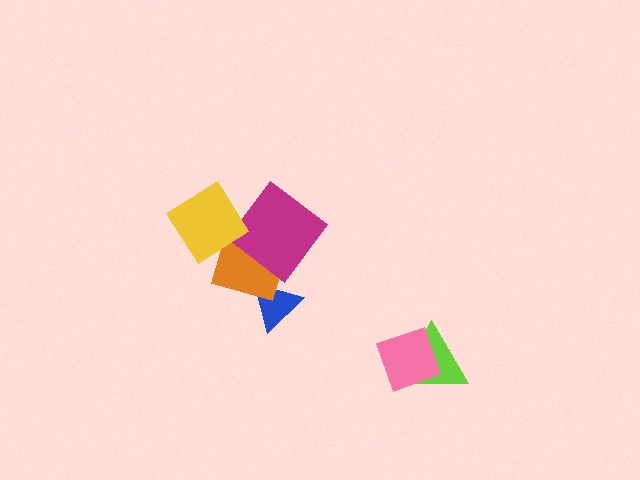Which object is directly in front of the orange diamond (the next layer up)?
The magenta diamond is directly in front of the orange diamond.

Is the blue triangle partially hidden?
Yes, it is partially covered by another shape.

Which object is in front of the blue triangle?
The orange diamond is in front of the blue triangle.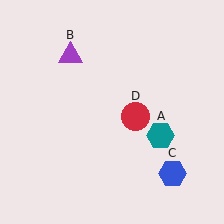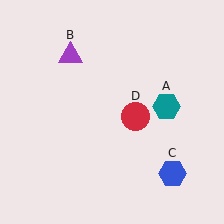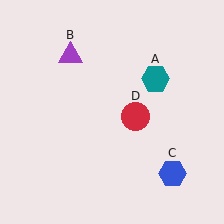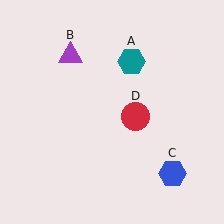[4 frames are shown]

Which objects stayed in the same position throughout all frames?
Purple triangle (object B) and blue hexagon (object C) and red circle (object D) remained stationary.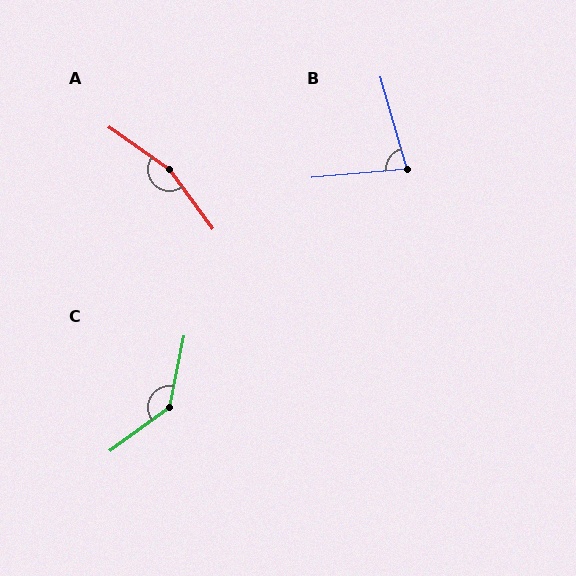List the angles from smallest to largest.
B (79°), C (137°), A (161°).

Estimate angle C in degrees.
Approximately 137 degrees.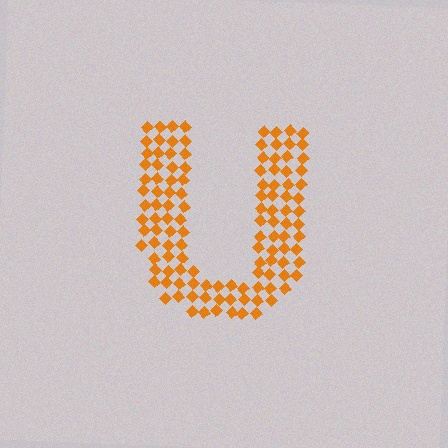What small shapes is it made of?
It is made of small diamonds.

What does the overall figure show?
The overall figure shows the letter U.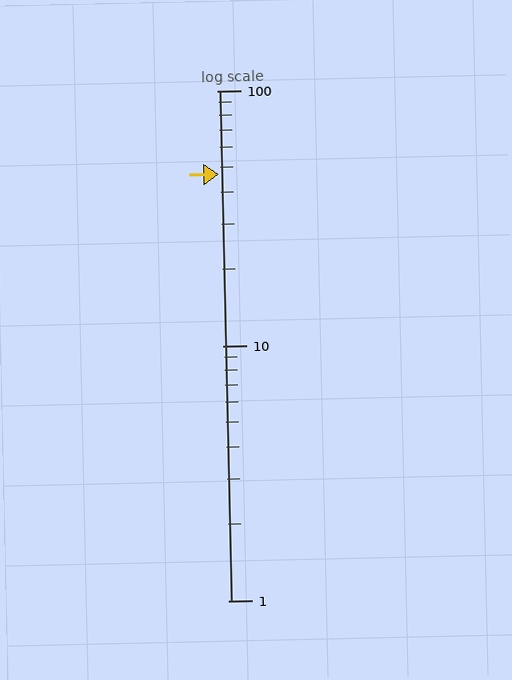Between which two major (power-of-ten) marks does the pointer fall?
The pointer is between 10 and 100.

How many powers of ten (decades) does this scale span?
The scale spans 2 decades, from 1 to 100.